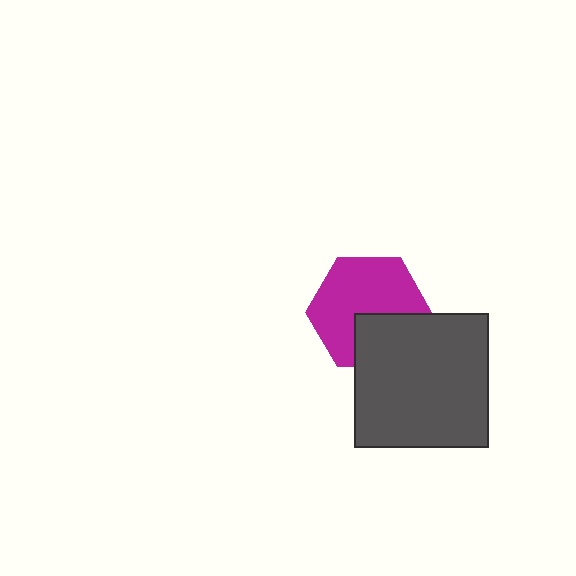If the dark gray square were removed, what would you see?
You would see the complete magenta hexagon.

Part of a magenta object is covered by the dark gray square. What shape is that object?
It is a hexagon.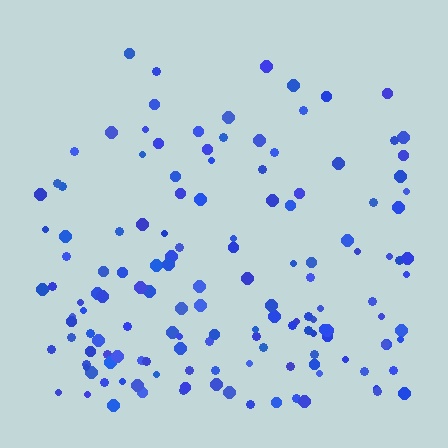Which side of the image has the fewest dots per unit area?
The top.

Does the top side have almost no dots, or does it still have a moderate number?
Still a moderate number, just noticeably fewer than the bottom.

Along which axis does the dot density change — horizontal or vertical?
Vertical.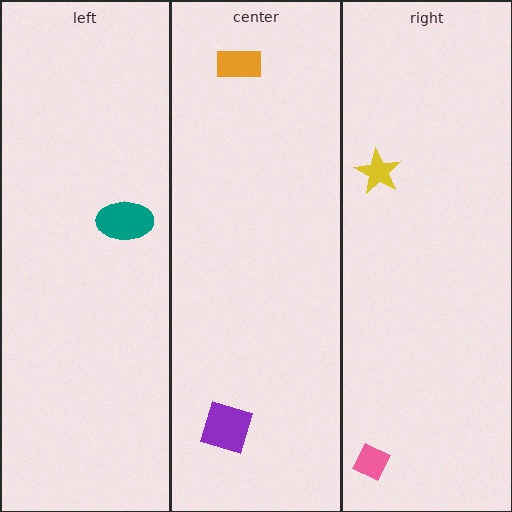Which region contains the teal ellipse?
The left region.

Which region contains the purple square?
The center region.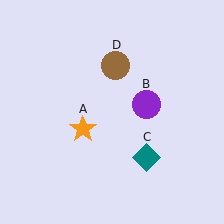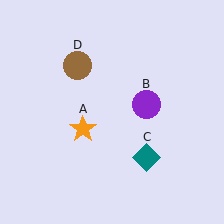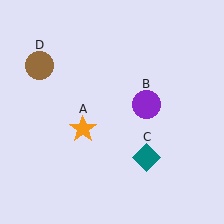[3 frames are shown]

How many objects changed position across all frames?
1 object changed position: brown circle (object D).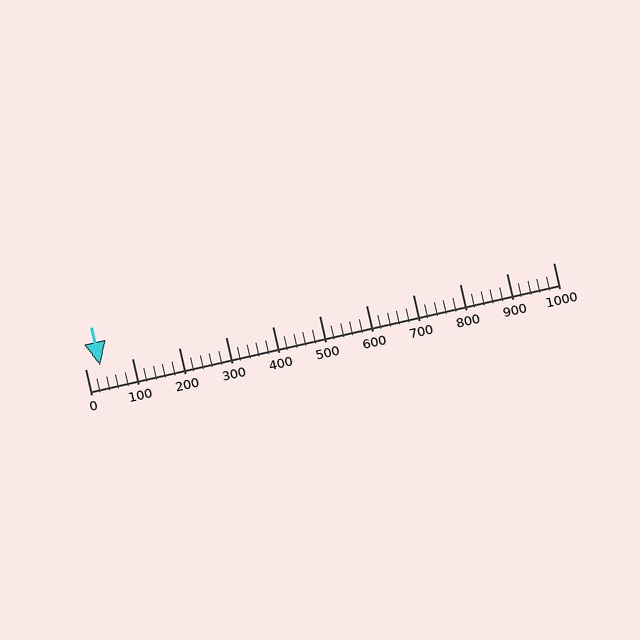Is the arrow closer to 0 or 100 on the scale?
The arrow is closer to 0.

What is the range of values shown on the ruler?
The ruler shows values from 0 to 1000.